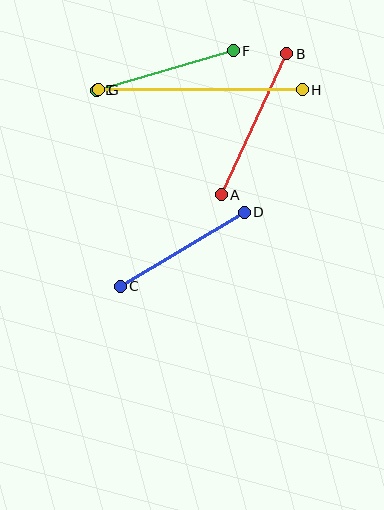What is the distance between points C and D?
The distance is approximately 145 pixels.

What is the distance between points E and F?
The distance is approximately 143 pixels.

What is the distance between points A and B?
The distance is approximately 155 pixels.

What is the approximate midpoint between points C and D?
The midpoint is at approximately (182, 249) pixels.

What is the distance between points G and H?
The distance is approximately 203 pixels.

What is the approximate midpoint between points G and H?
The midpoint is at approximately (200, 90) pixels.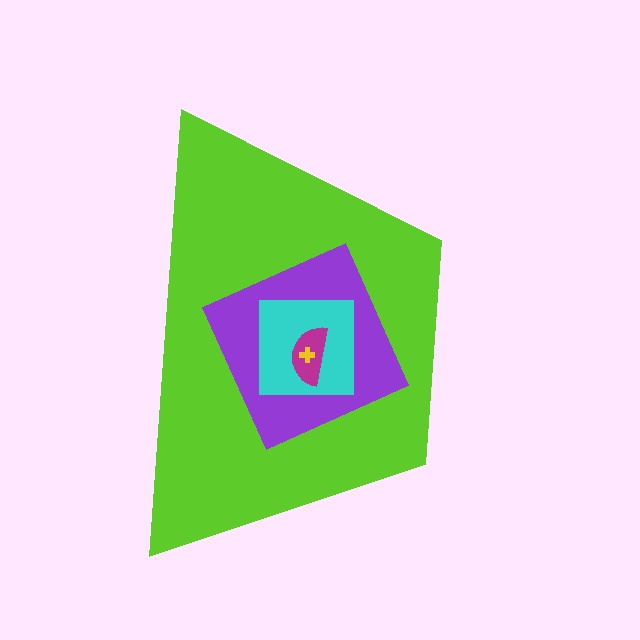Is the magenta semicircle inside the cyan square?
Yes.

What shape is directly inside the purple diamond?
The cyan square.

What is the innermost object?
The yellow cross.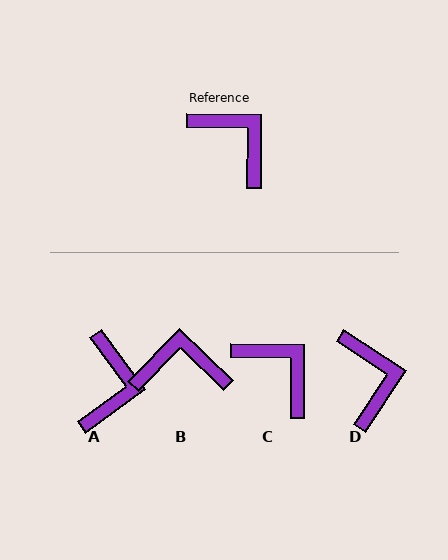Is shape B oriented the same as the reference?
No, it is off by about 46 degrees.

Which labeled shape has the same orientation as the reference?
C.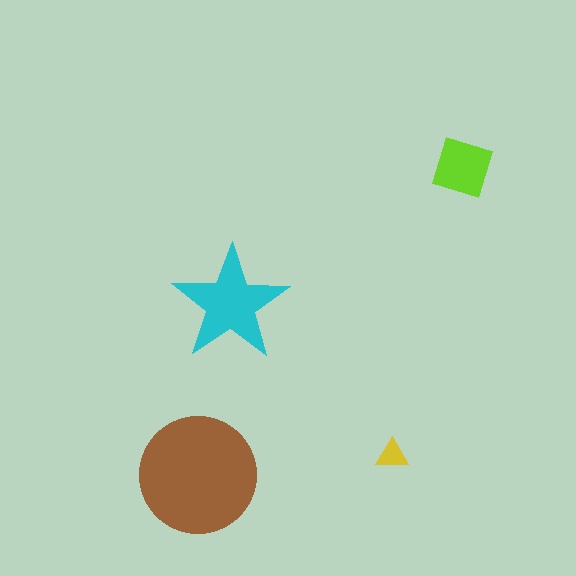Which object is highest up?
The lime diamond is topmost.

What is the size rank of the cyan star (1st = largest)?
2nd.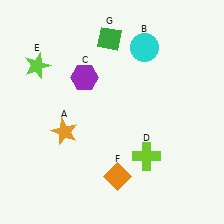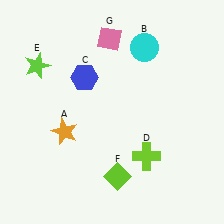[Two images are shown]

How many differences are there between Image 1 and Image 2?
There are 3 differences between the two images.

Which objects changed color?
C changed from purple to blue. F changed from orange to lime. G changed from green to pink.